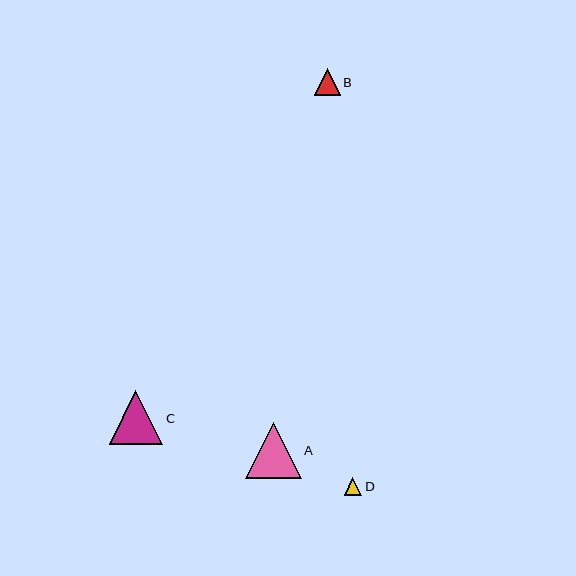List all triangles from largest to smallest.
From largest to smallest: A, C, B, D.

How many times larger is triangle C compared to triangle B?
Triangle C is approximately 2.0 times the size of triangle B.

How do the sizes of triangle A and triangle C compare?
Triangle A and triangle C are approximately the same size.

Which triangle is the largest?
Triangle A is the largest with a size of approximately 56 pixels.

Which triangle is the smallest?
Triangle D is the smallest with a size of approximately 18 pixels.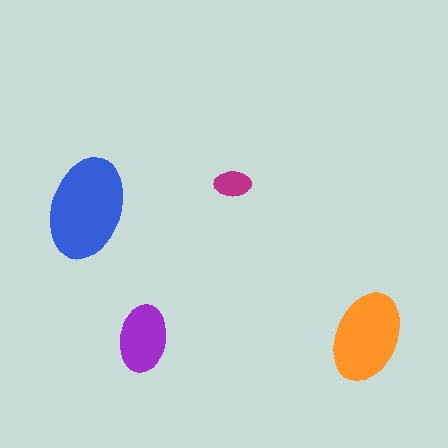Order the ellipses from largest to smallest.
the blue one, the orange one, the purple one, the magenta one.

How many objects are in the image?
There are 4 objects in the image.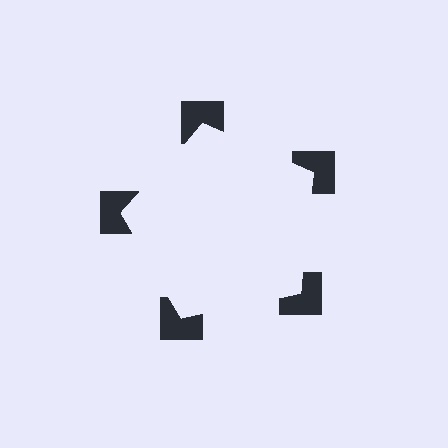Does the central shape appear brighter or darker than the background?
It typically appears slightly brighter than the background, even though no actual brightness change is drawn.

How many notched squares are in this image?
There are 5 — one at each vertex of the illusory pentagon.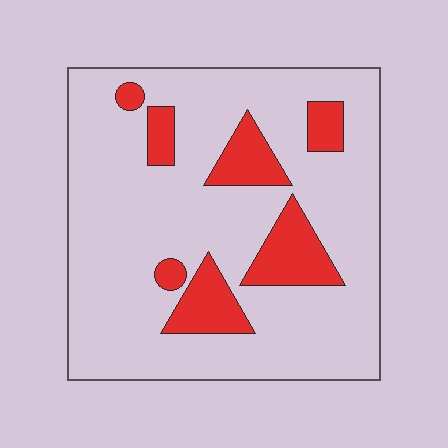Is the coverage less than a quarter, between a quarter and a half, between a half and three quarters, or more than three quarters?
Less than a quarter.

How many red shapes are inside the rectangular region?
7.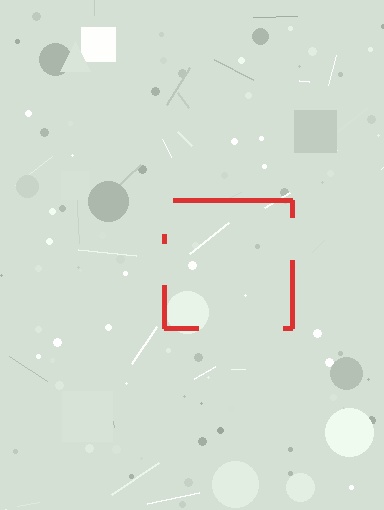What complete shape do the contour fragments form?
The contour fragments form a square.